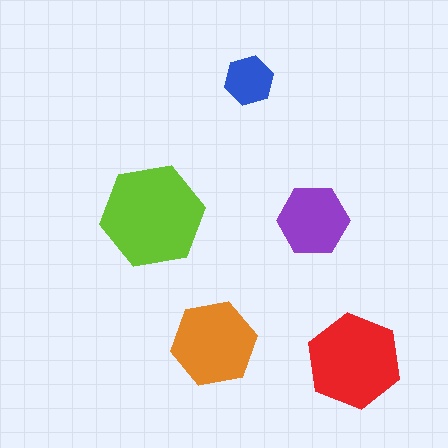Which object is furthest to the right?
The red hexagon is rightmost.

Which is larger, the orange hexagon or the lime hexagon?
The lime one.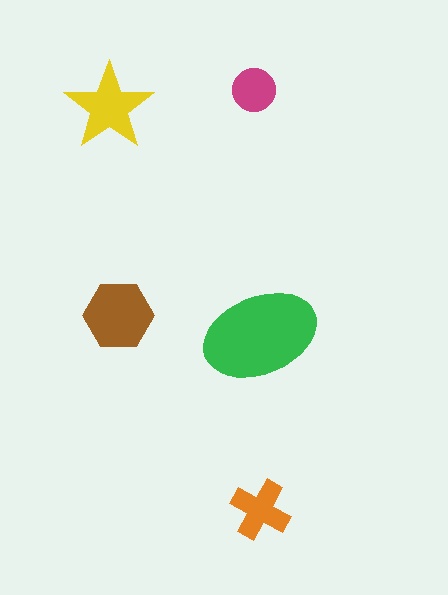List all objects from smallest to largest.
The magenta circle, the orange cross, the yellow star, the brown hexagon, the green ellipse.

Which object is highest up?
The magenta circle is topmost.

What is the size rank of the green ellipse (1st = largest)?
1st.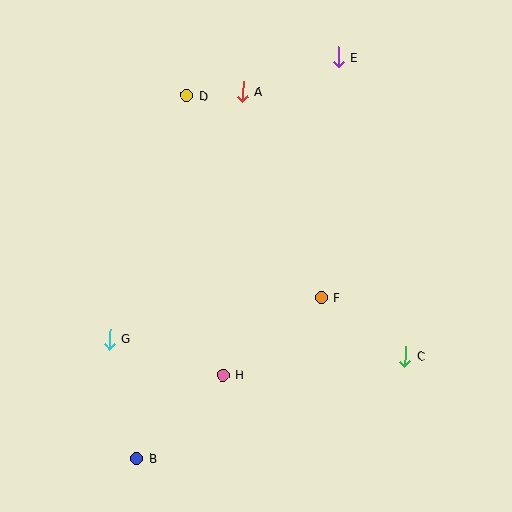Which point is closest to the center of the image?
Point F at (321, 297) is closest to the center.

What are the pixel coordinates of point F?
Point F is at (321, 297).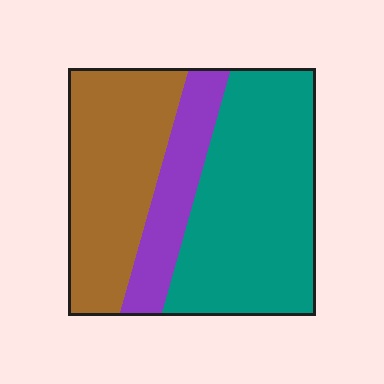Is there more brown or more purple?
Brown.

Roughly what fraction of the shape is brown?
Brown takes up about one third (1/3) of the shape.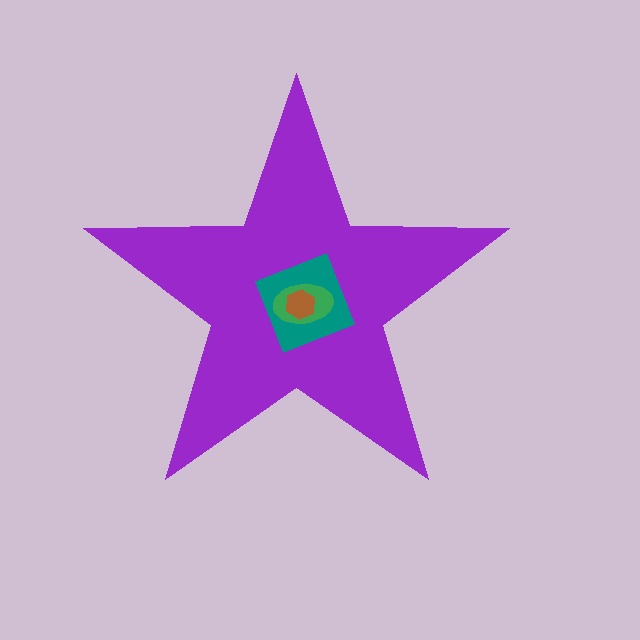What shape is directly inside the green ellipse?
The brown hexagon.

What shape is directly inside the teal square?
The green ellipse.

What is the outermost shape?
The purple star.